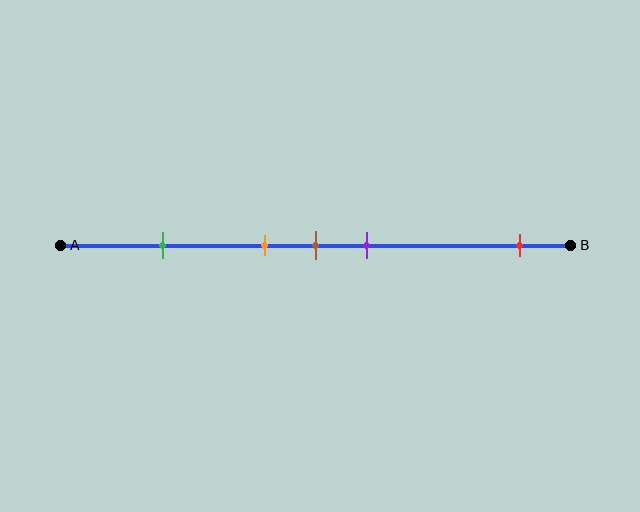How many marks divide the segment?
There are 5 marks dividing the segment.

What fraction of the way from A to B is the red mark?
The red mark is approximately 90% (0.9) of the way from A to B.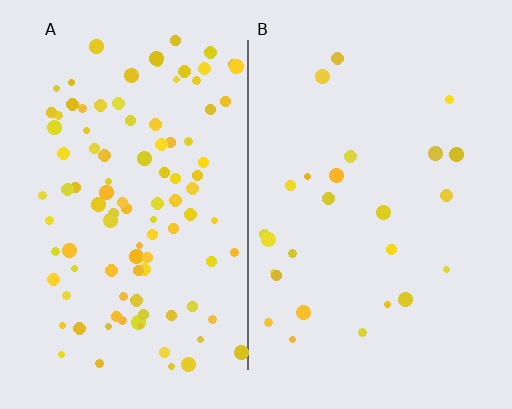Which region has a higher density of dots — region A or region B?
A (the left).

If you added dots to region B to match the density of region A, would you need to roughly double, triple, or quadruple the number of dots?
Approximately quadruple.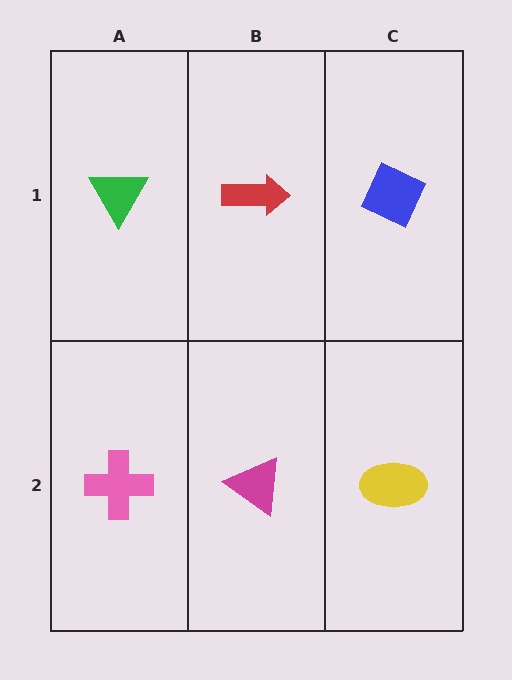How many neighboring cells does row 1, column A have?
2.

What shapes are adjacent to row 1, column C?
A yellow ellipse (row 2, column C), a red arrow (row 1, column B).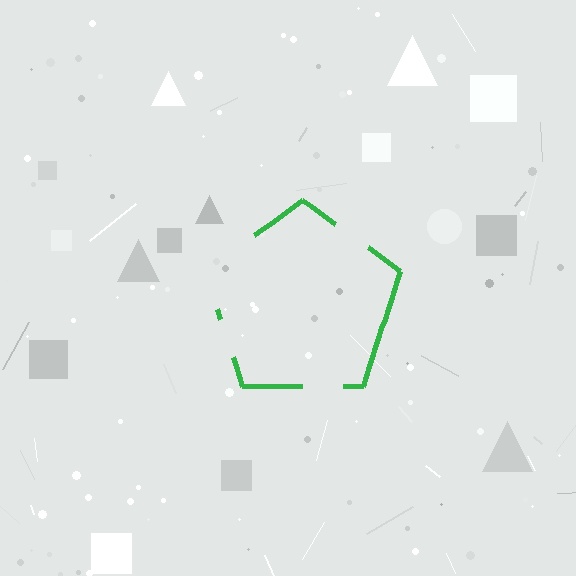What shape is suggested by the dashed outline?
The dashed outline suggests a pentagon.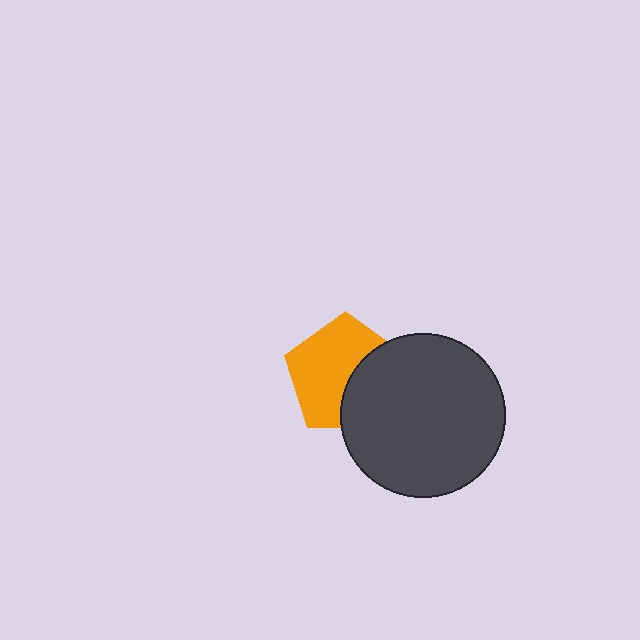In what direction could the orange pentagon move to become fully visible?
The orange pentagon could move left. That would shift it out from behind the dark gray circle entirely.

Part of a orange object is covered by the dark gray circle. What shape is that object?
It is a pentagon.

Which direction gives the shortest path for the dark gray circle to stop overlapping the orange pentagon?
Moving right gives the shortest separation.